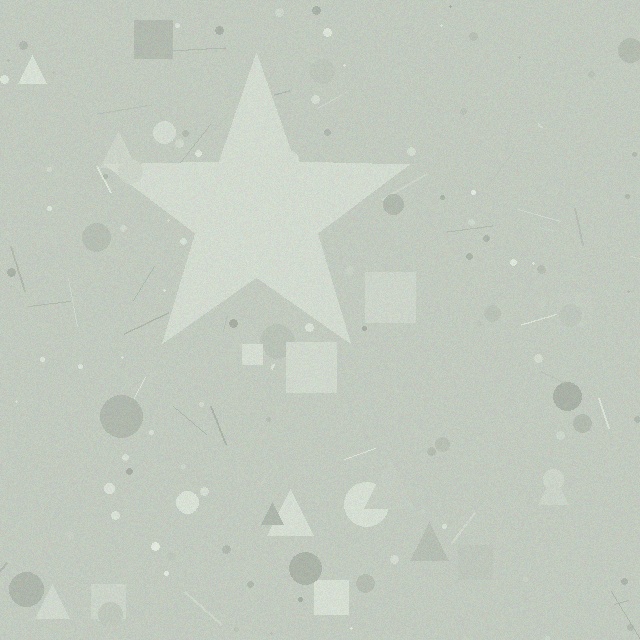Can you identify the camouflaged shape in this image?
The camouflaged shape is a star.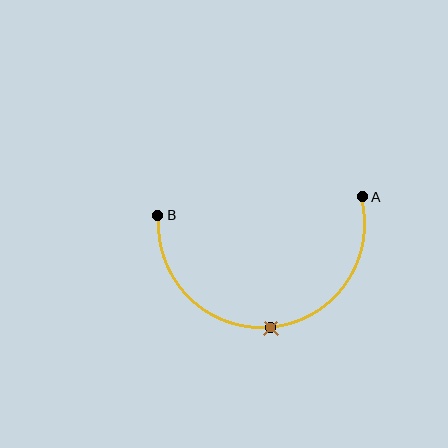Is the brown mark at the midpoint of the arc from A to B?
Yes. The brown mark lies on the arc at equal arc-length from both A and B — it is the arc midpoint.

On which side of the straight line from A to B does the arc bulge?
The arc bulges below the straight line connecting A and B.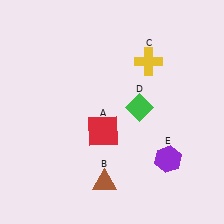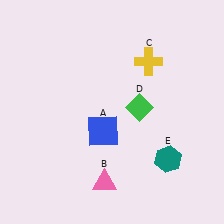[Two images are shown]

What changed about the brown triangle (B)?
In Image 1, B is brown. In Image 2, it changed to pink.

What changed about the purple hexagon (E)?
In Image 1, E is purple. In Image 2, it changed to teal.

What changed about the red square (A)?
In Image 1, A is red. In Image 2, it changed to blue.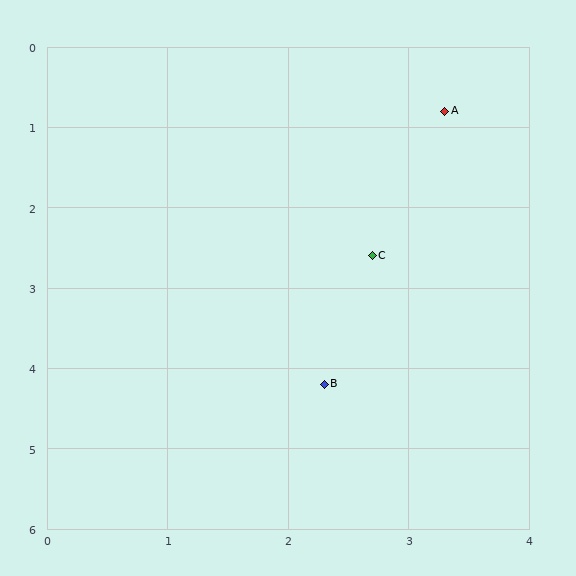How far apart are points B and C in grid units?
Points B and C are about 1.6 grid units apart.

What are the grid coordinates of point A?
Point A is at approximately (3.3, 0.8).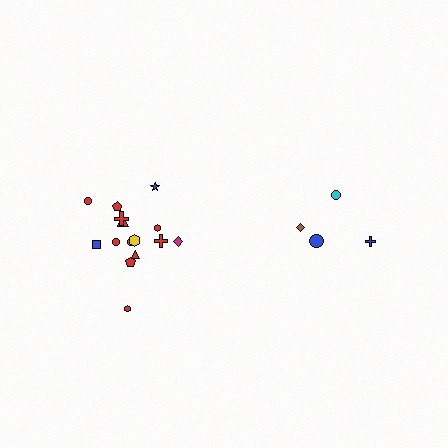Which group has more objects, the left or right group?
The left group.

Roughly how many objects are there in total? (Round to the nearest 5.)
Roughly 20 objects in total.